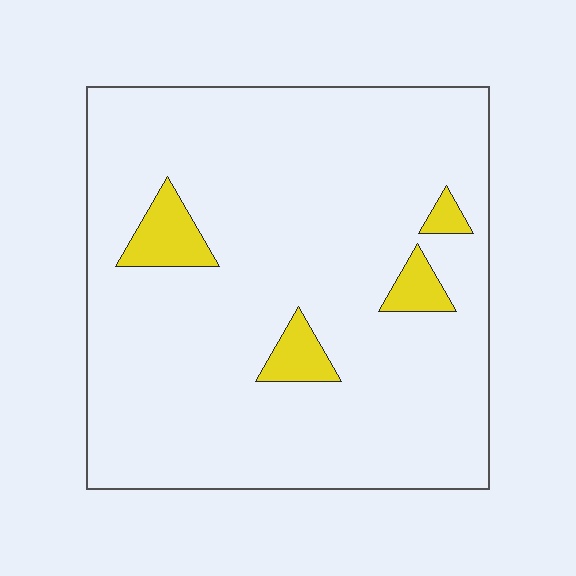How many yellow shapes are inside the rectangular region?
4.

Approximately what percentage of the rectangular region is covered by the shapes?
Approximately 10%.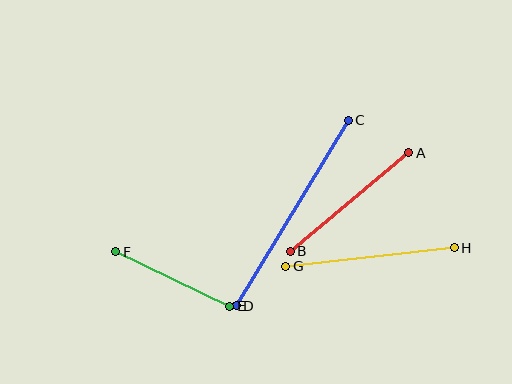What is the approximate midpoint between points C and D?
The midpoint is at approximately (292, 213) pixels.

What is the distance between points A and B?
The distance is approximately 154 pixels.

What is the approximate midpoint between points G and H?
The midpoint is at approximately (370, 257) pixels.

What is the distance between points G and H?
The distance is approximately 169 pixels.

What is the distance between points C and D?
The distance is approximately 217 pixels.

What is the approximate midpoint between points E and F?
The midpoint is at approximately (173, 279) pixels.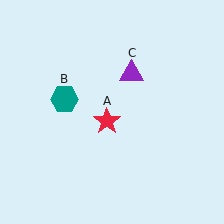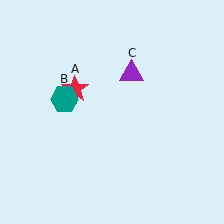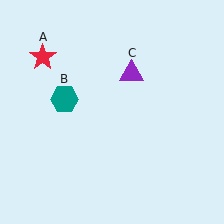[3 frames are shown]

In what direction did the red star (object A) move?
The red star (object A) moved up and to the left.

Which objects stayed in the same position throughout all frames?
Teal hexagon (object B) and purple triangle (object C) remained stationary.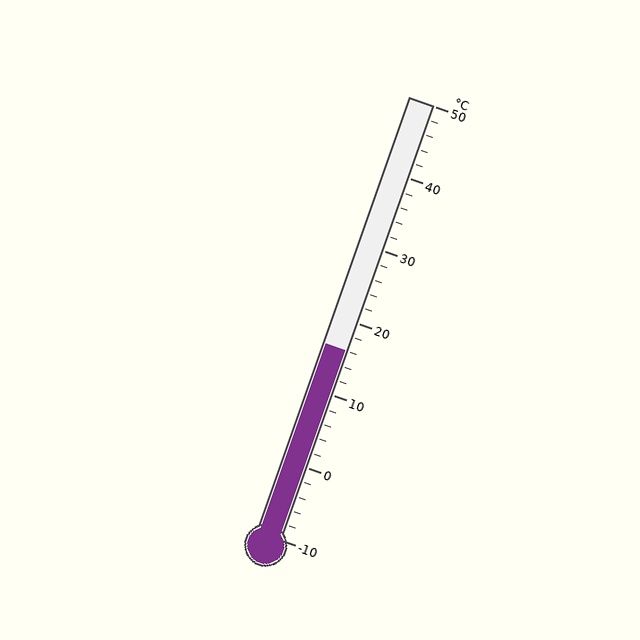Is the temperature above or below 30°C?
The temperature is below 30°C.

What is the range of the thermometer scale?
The thermometer scale ranges from -10°C to 50°C.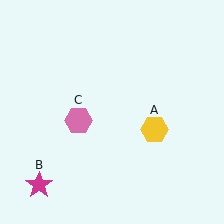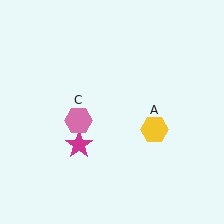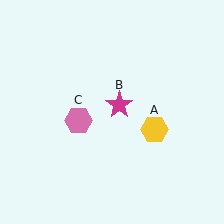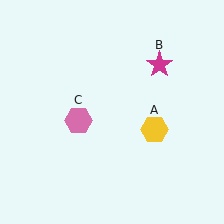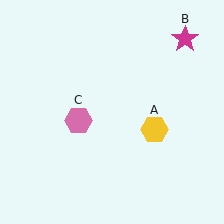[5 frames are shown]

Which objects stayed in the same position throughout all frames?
Yellow hexagon (object A) and pink hexagon (object C) remained stationary.